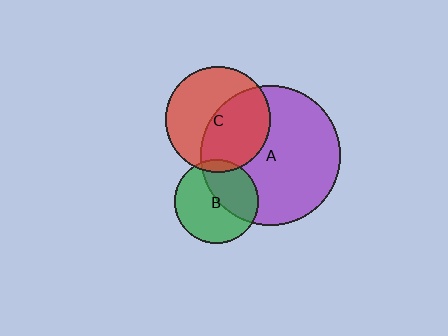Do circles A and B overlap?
Yes.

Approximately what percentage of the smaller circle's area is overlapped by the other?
Approximately 40%.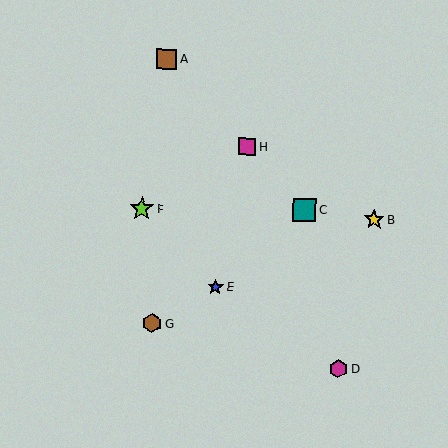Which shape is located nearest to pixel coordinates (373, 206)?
The yellow star (labeled B) at (374, 220) is nearest to that location.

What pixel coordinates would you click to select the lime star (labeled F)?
Click at (142, 209) to select the lime star F.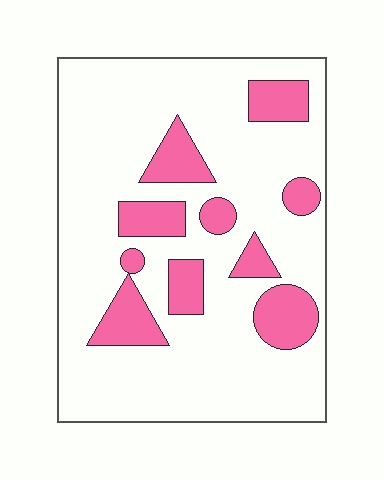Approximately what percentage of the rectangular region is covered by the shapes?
Approximately 20%.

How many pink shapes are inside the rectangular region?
10.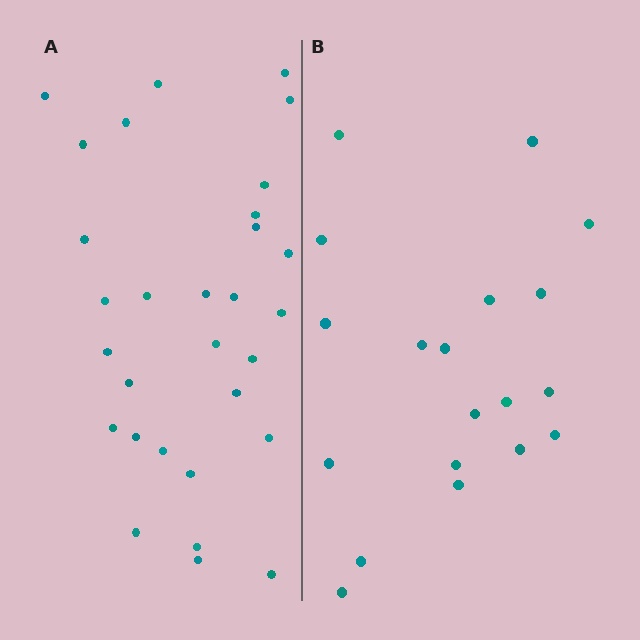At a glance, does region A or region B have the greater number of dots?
Region A (the left region) has more dots.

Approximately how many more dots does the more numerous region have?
Region A has roughly 12 or so more dots than region B.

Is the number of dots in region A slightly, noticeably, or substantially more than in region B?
Region A has substantially more. The ratio is roughly 1.6 to 1.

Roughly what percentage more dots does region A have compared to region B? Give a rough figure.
About 60% more.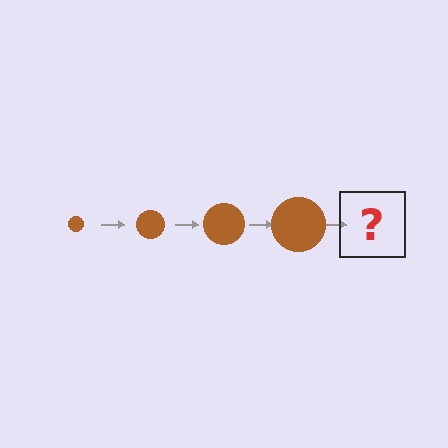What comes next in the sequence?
The next element should be a brown circle, larger than the previous one.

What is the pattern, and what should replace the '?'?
The pattern is that the circle gets progressively larger each step. The '?' should be a brown circle, larger than the previous one.